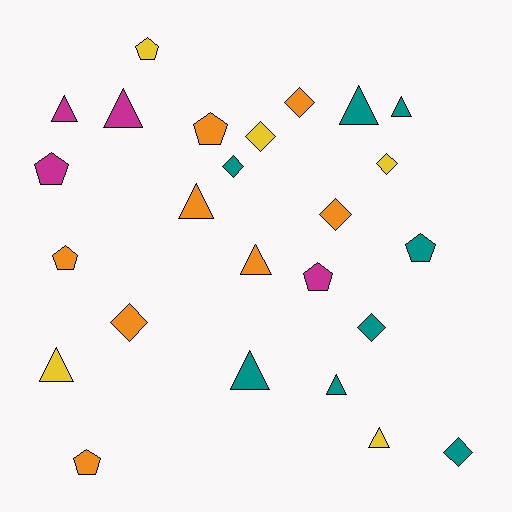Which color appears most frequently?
Teal, with 8 objects.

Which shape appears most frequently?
Triangle, with 10 objects.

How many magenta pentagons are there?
There are 2 magenta pentagons.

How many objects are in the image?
There are 25 objects.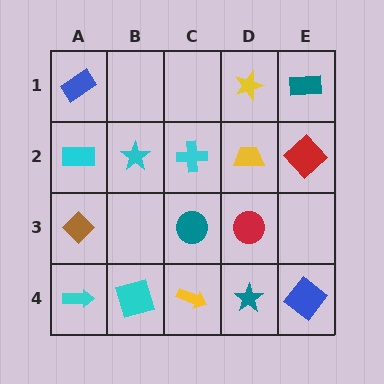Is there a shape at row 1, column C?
No, that cell is empty.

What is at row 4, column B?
A cyan square.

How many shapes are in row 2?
5 shapes.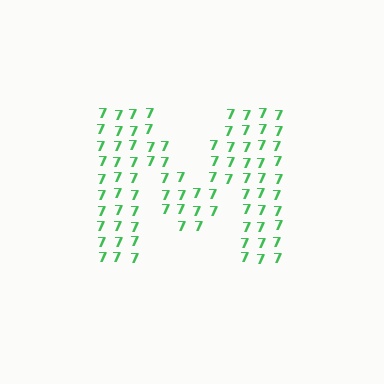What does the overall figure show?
The overall figure shows the letter M.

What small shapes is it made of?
It is made of small digit 7's.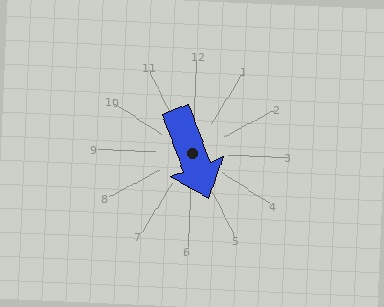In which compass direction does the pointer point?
Southeast.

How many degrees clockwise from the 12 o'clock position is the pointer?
Approximately 157 degrees.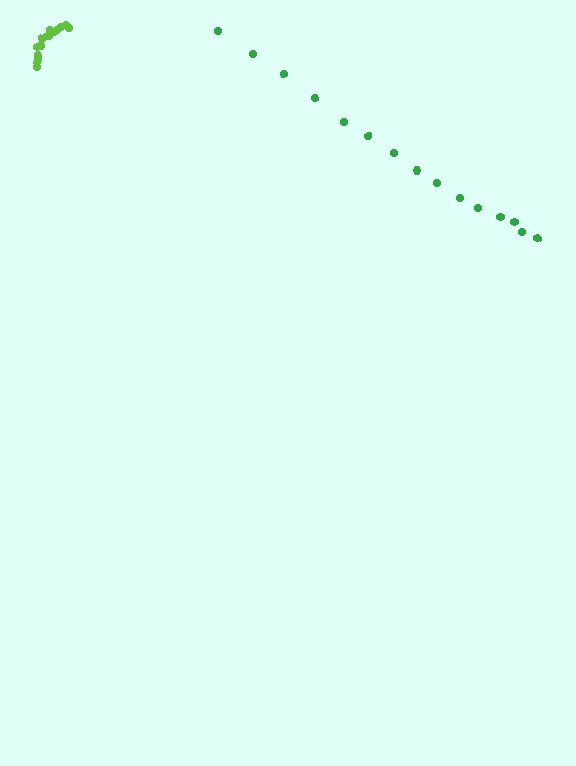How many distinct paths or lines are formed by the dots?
There are 2 distinct paths.